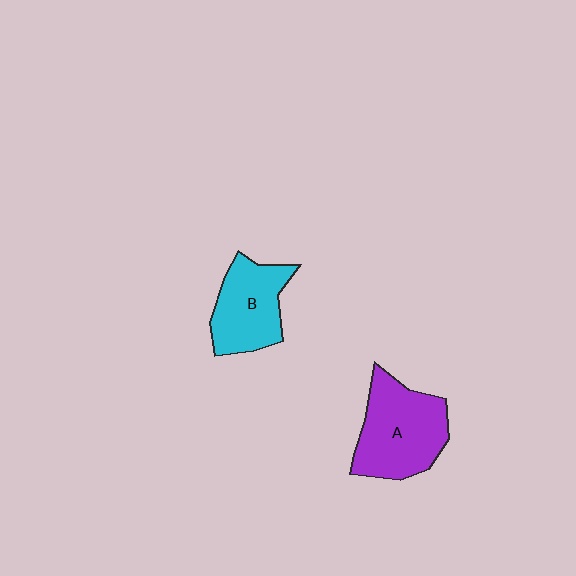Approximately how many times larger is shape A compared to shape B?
Approximately 1.3 times.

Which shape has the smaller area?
Shape B (cyan).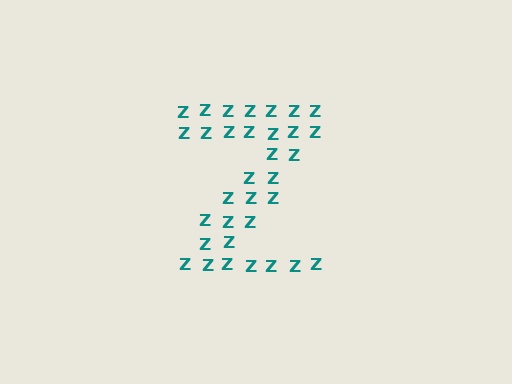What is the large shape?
The large shape is the letter Z.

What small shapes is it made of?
It is made of small letter Z's.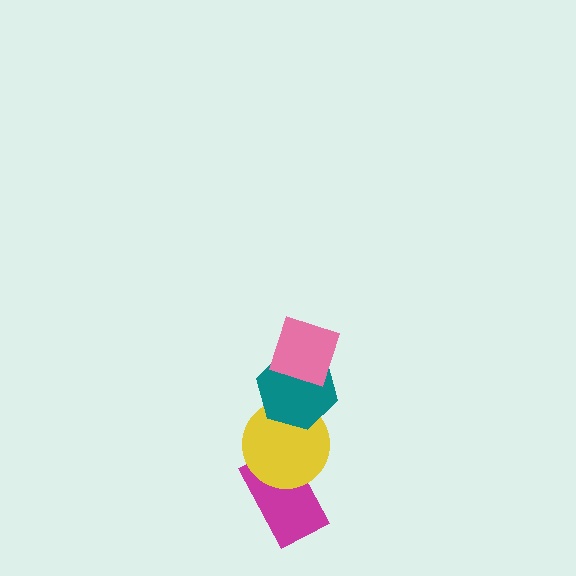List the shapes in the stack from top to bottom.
From top to bottom: the pink diamond, the teal hexagon, the yellow circle, the magenta rectangle.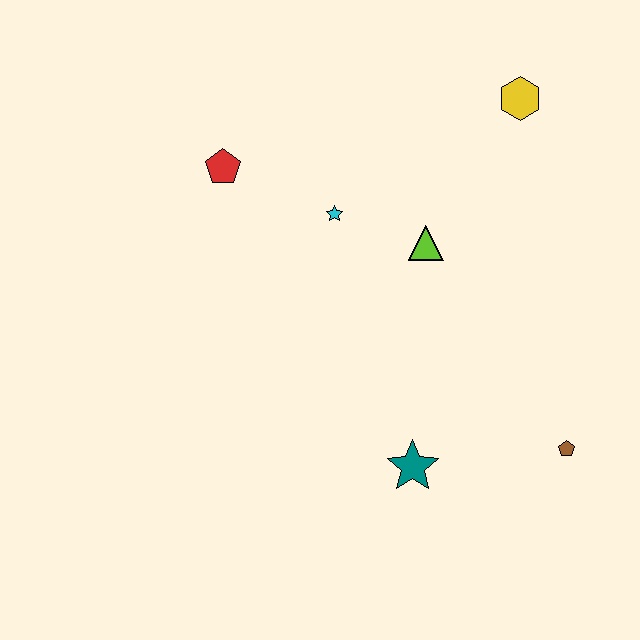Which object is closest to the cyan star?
The lime triangle is closest to the cyan star.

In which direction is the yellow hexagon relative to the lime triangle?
The yellow hexagon is above the lime triangle.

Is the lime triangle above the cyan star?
No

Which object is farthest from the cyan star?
The brown pentagon is farthest from the cyan star.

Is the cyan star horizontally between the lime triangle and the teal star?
No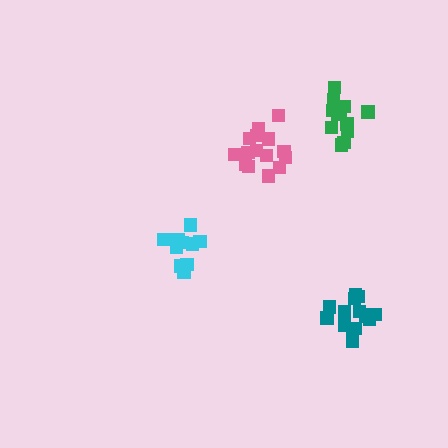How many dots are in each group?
Group 1: 15 dots, Group 2: 13 dots, Group 3: 10 dots, Group 4: 15 dots (53 total).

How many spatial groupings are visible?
There are 4 spatial groupings.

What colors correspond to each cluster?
The clusters are colored: pink, green, cyan, teal.